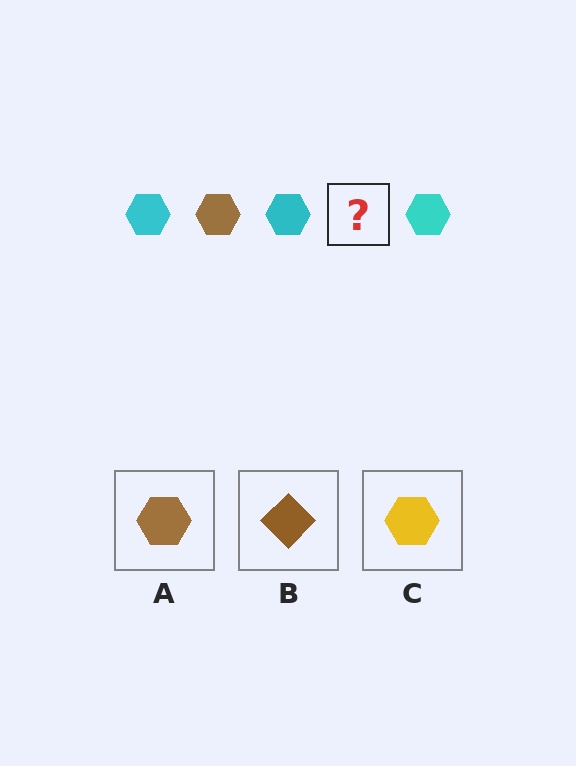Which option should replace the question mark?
Option A.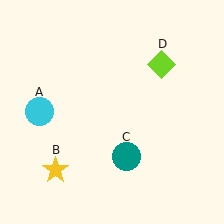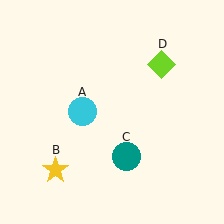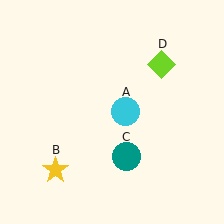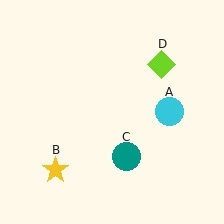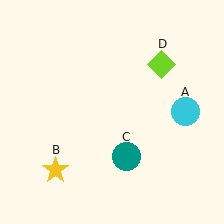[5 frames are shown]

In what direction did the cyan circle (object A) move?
The cyan circle (object A) moved right.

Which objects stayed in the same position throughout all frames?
Yellow star (object B) and teal circle (object C) and lime diamond (object D) remained stationary.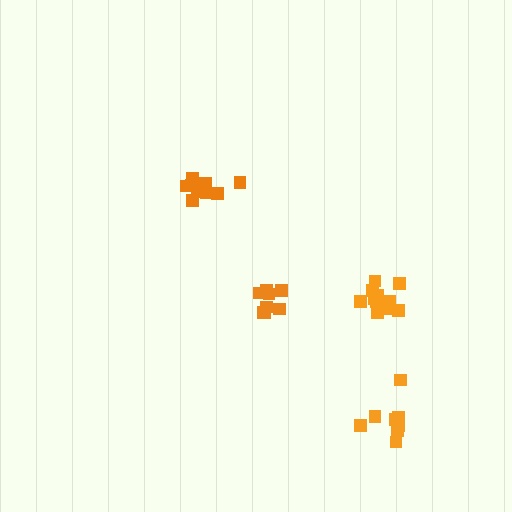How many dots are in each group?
Group 1: 8 dots, Group 2: 8 dots, Group 3: 10 dots, Group 4: 11 dots (37 total).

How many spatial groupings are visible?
There are 4 spatial groupings.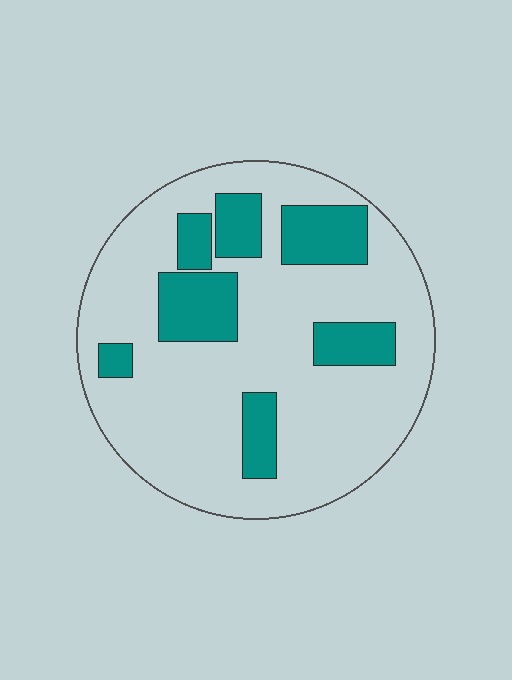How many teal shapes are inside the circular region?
7.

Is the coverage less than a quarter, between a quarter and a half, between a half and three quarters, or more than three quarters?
Less than a quarter.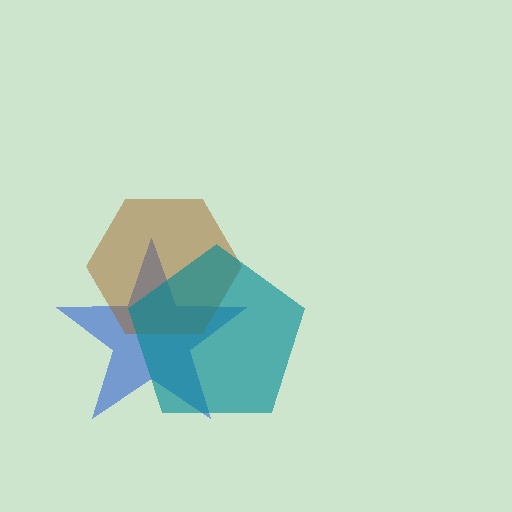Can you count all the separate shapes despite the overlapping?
Yes, there are 3 separate shapes.